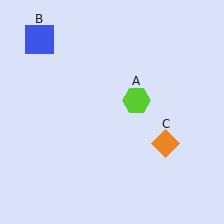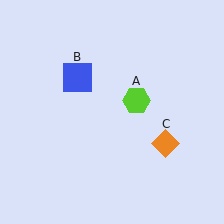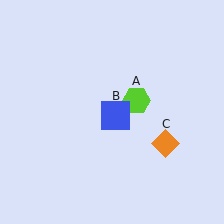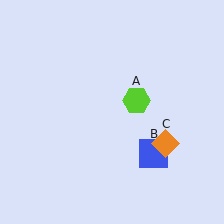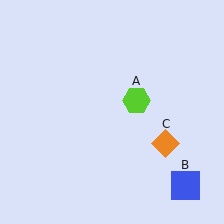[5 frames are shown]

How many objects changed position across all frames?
1 object changed position: blue square (object B).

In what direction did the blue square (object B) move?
The blue square (object B) moved down and to the right.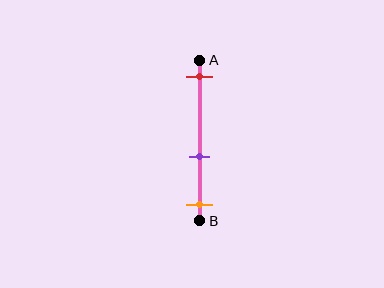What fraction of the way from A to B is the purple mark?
The purple mark is approximately 60% (0.6) of the way from A to B.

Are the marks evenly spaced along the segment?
No, the marks are not evenly spaced.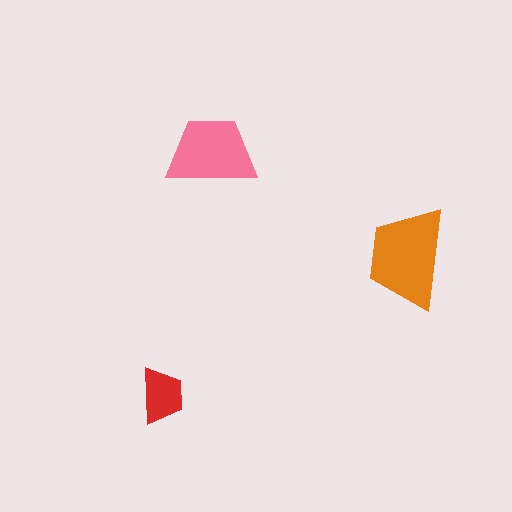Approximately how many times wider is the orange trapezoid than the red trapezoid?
About 2 times wider.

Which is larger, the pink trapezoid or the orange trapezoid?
The orange one.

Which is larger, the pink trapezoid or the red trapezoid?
The pink one.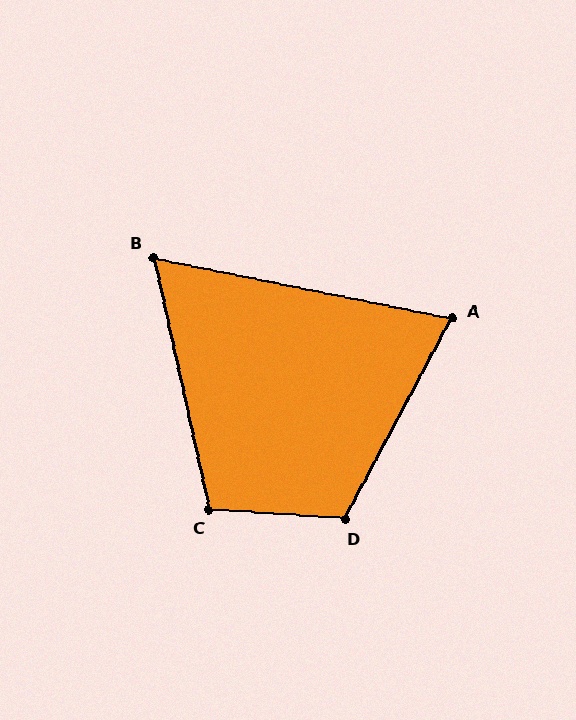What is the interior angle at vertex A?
Approximately 74 degrees (acute).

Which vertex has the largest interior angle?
D, at approximately 114 degrees.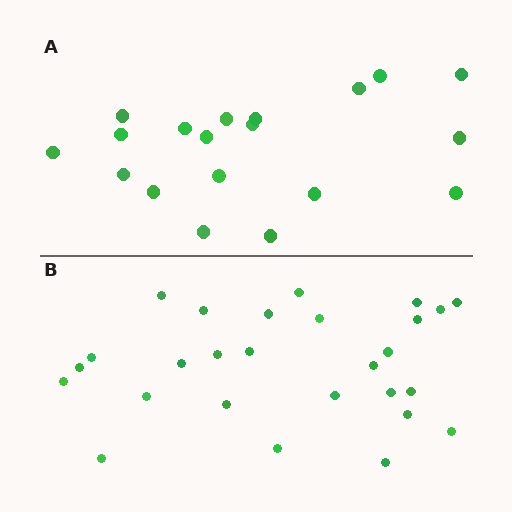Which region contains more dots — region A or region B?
Region B (the bottom region) has more dots.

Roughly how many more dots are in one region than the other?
Region B has roughly 8 or so more dots than region A.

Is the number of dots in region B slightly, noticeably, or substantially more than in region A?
Region B has noticeably more, but not dramatically so. The ratio is roughly 1.4 to 1.